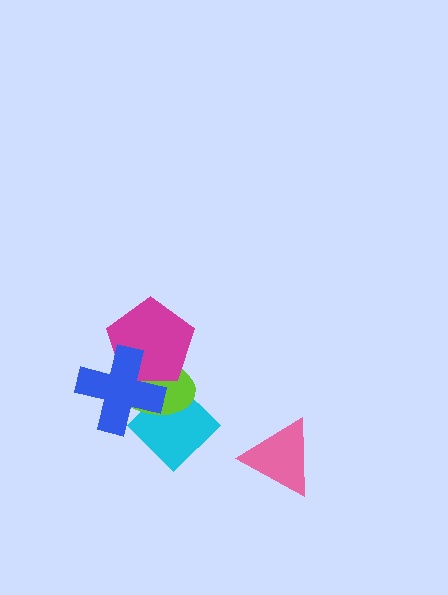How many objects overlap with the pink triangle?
0 objects overlap with the pink triangle.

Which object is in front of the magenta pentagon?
The blue cross is in front of the magenta pentagon.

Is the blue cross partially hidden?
No, no other shape covers it.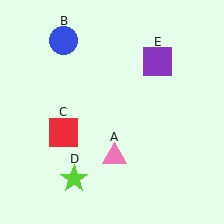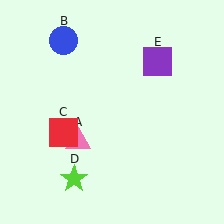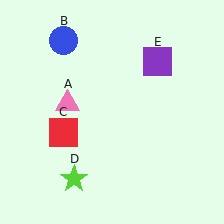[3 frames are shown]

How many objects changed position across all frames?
1 object changed position: pink triangle (object A).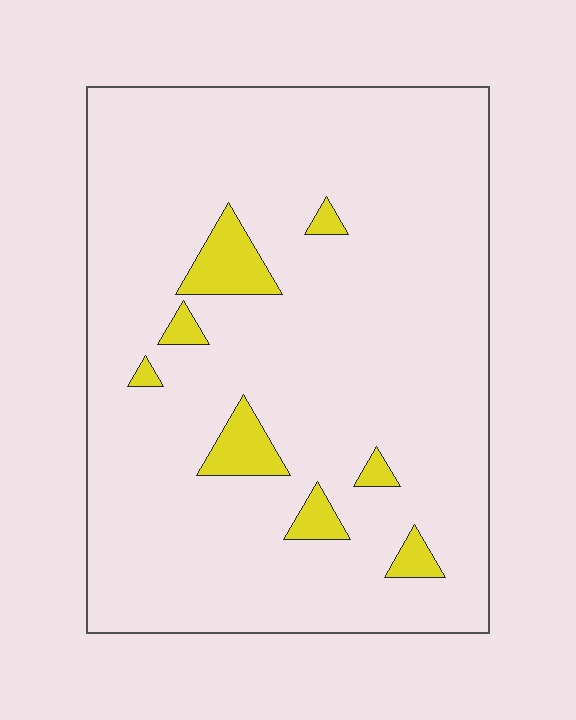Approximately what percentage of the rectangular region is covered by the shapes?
Approximately 5%.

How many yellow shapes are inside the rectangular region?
8.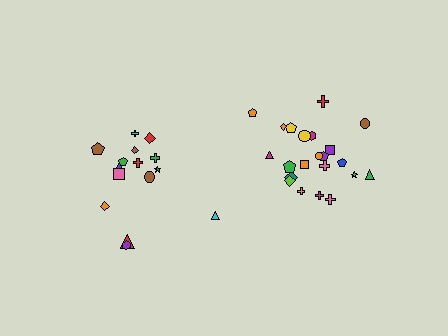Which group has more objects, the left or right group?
The right group.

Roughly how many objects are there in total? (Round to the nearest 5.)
Roughly 35 objects in total.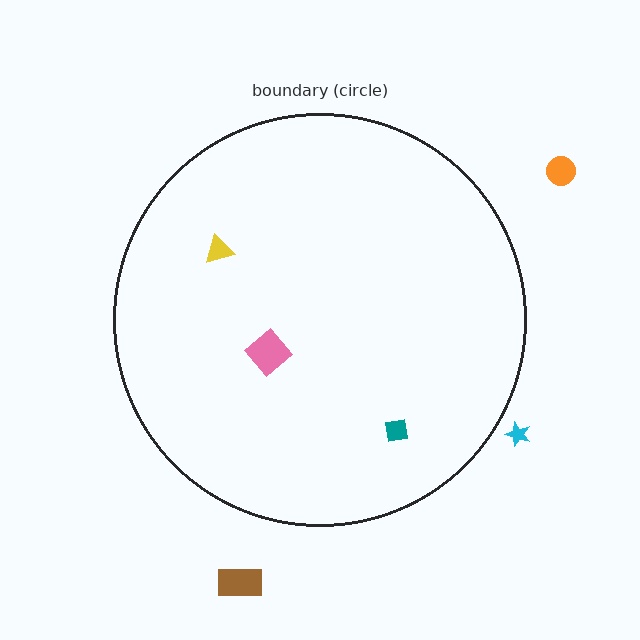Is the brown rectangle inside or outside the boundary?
Outside.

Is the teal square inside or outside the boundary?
Inside.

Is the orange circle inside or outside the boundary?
Outside.